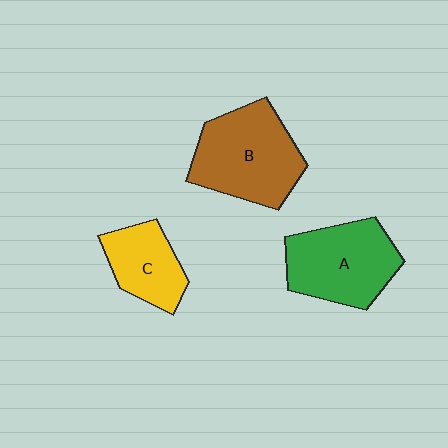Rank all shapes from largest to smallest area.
From largest to smallest: B (brown), A (green), C (yellow).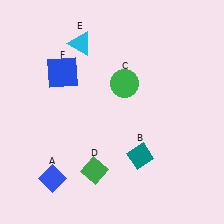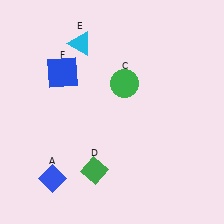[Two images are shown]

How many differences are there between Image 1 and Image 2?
There is 1 difference between the two images.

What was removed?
The teal diamond (B) was removed in Image 2.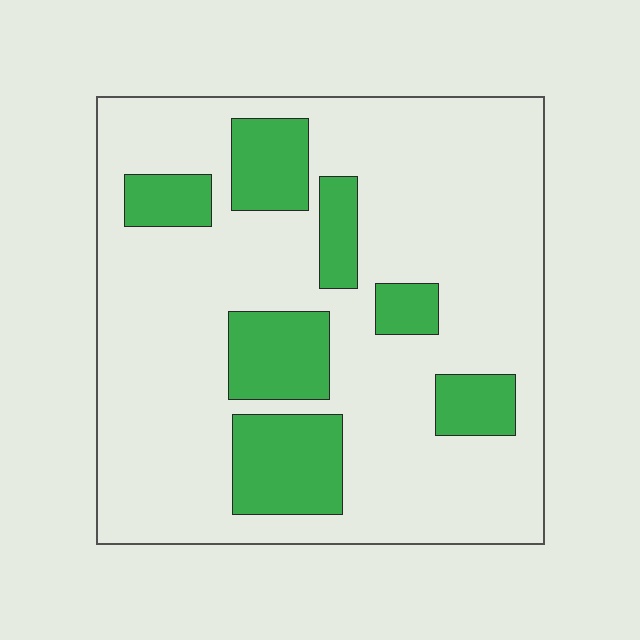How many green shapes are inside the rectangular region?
7.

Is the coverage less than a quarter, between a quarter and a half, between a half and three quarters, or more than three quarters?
Less than a quarter.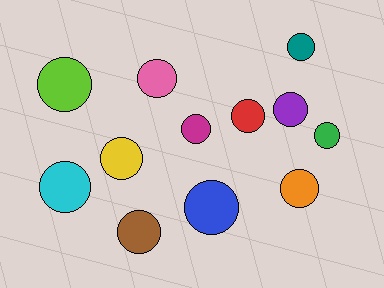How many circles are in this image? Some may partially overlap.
There are 12 circles.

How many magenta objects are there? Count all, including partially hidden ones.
There is 1 magenta object.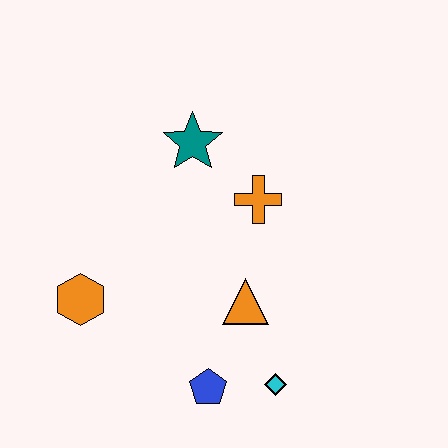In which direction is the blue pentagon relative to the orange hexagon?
The blue pentagon is to the right of the orange hexagon.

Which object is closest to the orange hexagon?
The blue pentagon is closest to the orange hexagon.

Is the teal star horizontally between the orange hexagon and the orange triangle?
Yes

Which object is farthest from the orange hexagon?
The cyan diamond is farthest from the orange hexagon.